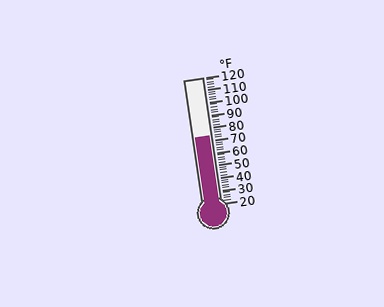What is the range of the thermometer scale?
The thermometer scale ranges from 20°F to 120°F.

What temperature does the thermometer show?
The thermometer shows approximately 74°F.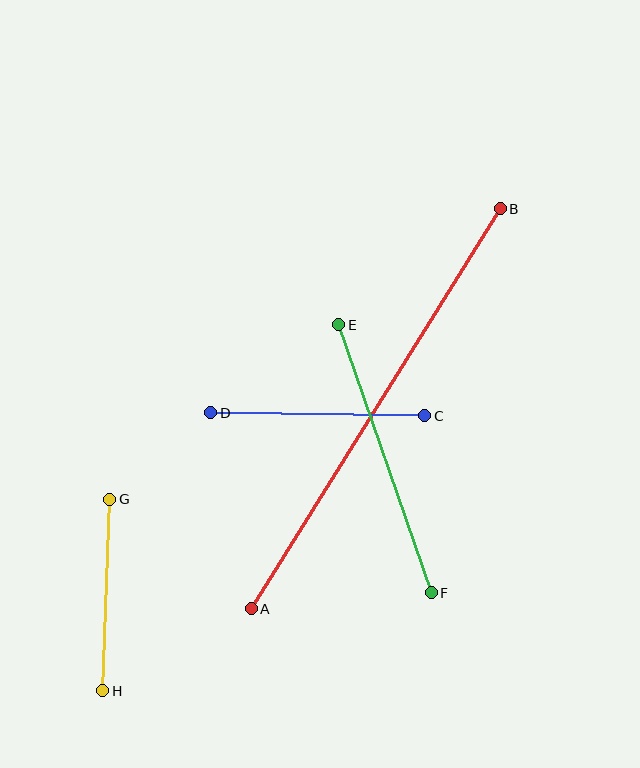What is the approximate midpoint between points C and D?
The midpoint is at approximately (318, 414) pixels.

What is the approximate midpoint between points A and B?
The midpoint is at approximately (376, 409) pixels.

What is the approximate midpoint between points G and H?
The midpoint is at approximately (106, 595) pixels.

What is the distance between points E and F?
The distance is approximately 284 pixels.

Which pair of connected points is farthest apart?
Points A and B are farthest apart.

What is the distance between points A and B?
The distance is approximately 471 pixels.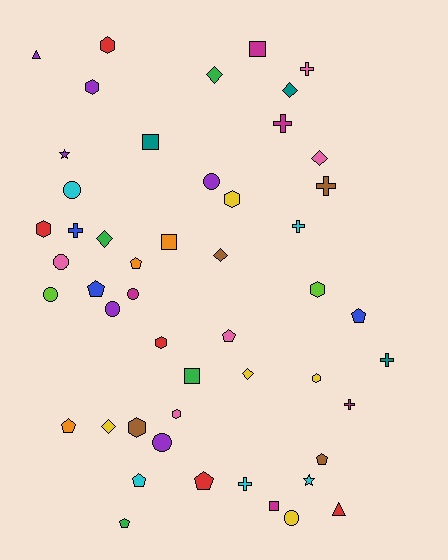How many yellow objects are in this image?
There are 5 yellow objects.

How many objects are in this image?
There are 50 objects.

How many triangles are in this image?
There are 2 triangles.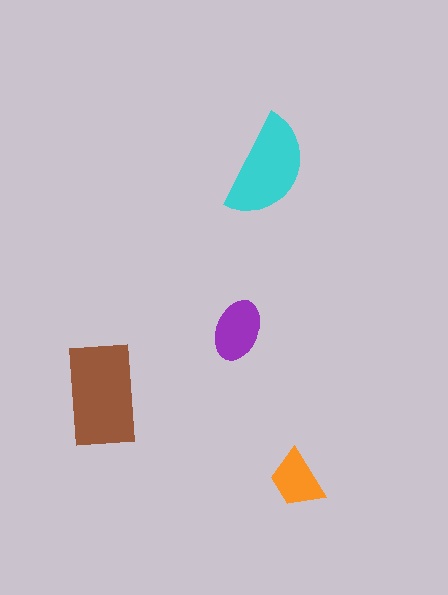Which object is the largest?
The brown rectangle.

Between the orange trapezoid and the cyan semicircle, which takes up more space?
The cyan semicircle.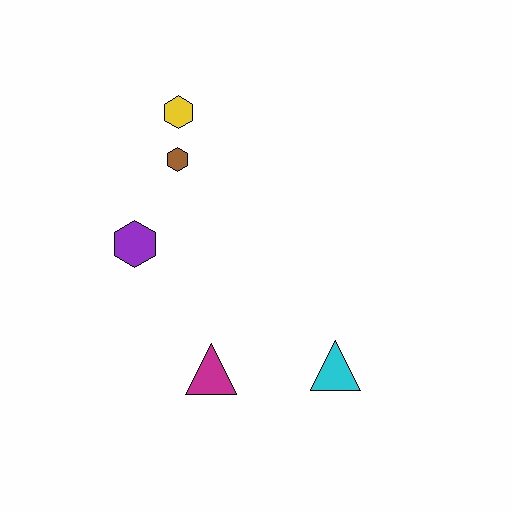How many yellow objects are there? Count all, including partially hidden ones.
There is 1 yellow object.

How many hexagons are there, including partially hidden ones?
There are 3 hexagons.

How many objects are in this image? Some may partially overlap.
There are 5 objects.